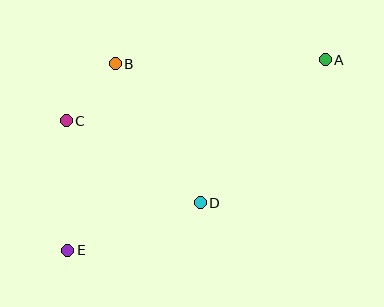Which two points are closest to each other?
Points B and C are closest to each other.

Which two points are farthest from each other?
Points A and E are farthest from each other.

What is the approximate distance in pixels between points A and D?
The distance between A and D is approximately 190 pixels.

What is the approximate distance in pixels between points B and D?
The distance between B and D is approximately 163 pixels.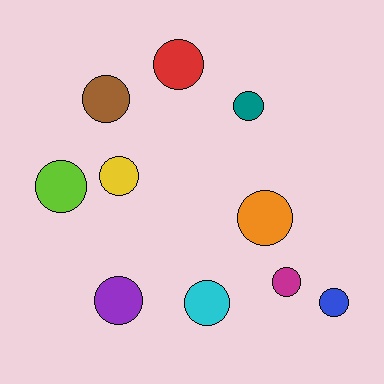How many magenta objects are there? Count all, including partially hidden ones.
There is 1 magenta object.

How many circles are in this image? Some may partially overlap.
There are 10 circles.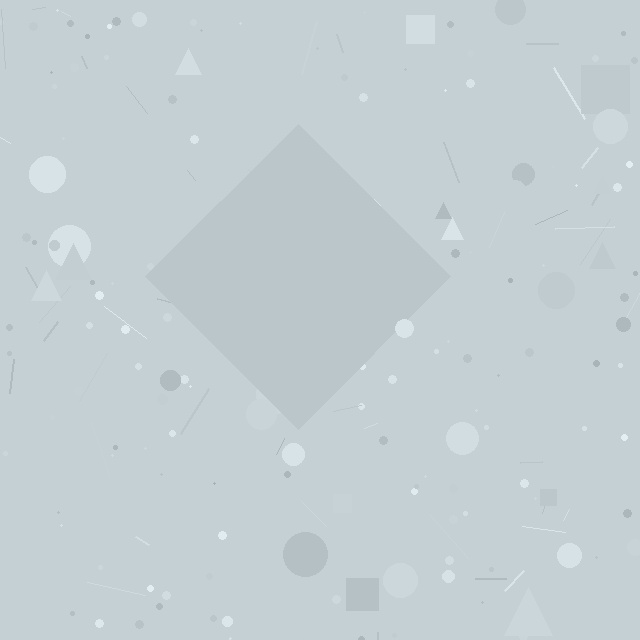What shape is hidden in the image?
A diamond is hidden in the image.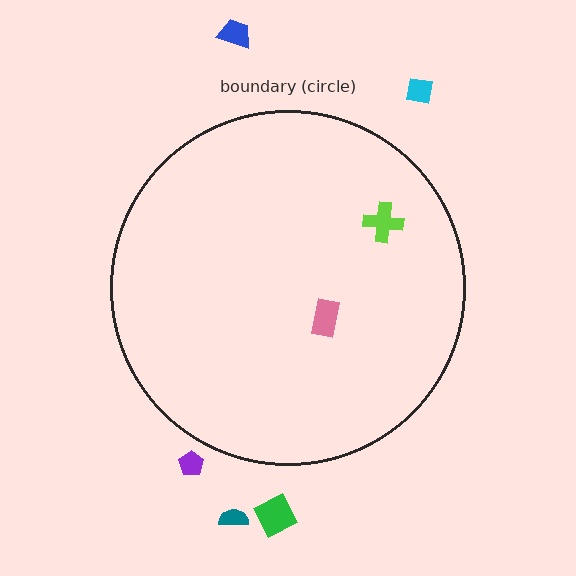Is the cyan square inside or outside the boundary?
Outside.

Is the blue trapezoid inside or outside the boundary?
Outside.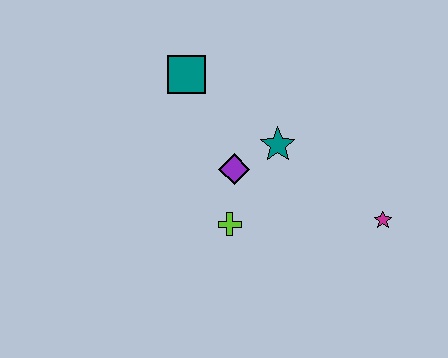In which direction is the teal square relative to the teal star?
The teal square is to the left of the teal star.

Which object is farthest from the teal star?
The magenta star is farthest from the teal star.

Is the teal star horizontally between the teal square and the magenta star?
Yes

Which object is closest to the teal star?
The purple diamond is closest to the teal star.